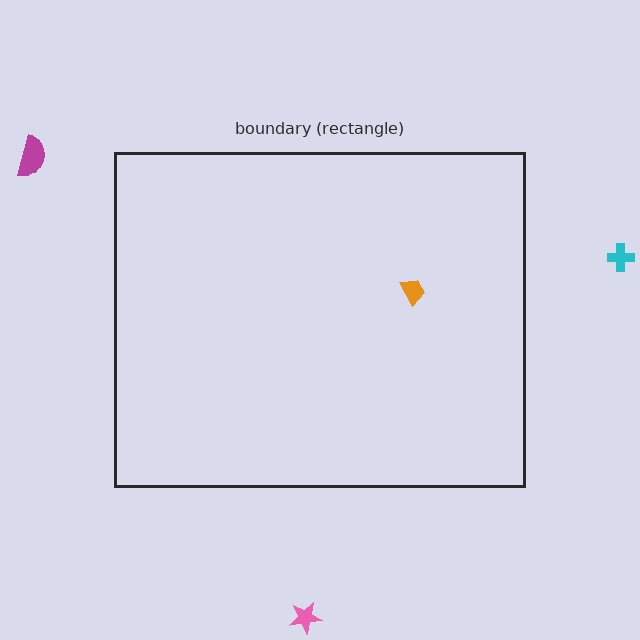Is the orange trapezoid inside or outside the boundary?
Inside.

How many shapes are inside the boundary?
1 inside, 3 outside.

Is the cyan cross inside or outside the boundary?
Outside.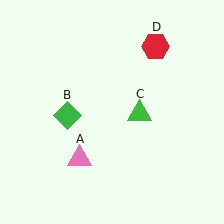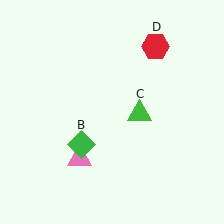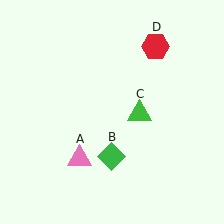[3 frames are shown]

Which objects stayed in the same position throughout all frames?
Pink triangle (object A) and green triangle (object C) and red hexagon (object D) remained stationary.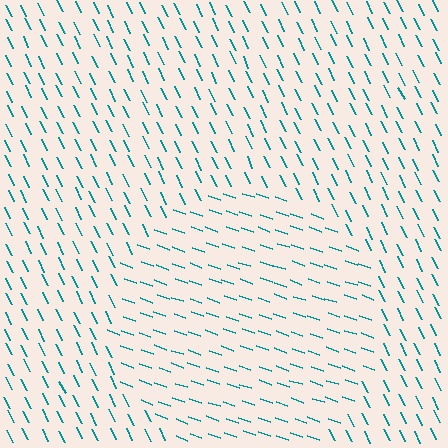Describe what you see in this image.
The image is filled with small teal line segments. A circle region in the image has lines oriented differently from the surrounding lines, creating a visible texture boundary.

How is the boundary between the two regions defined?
The boundary is defined purely by a change in line orientation (approximately 45 degrees difference). All lines are the same color and thickness.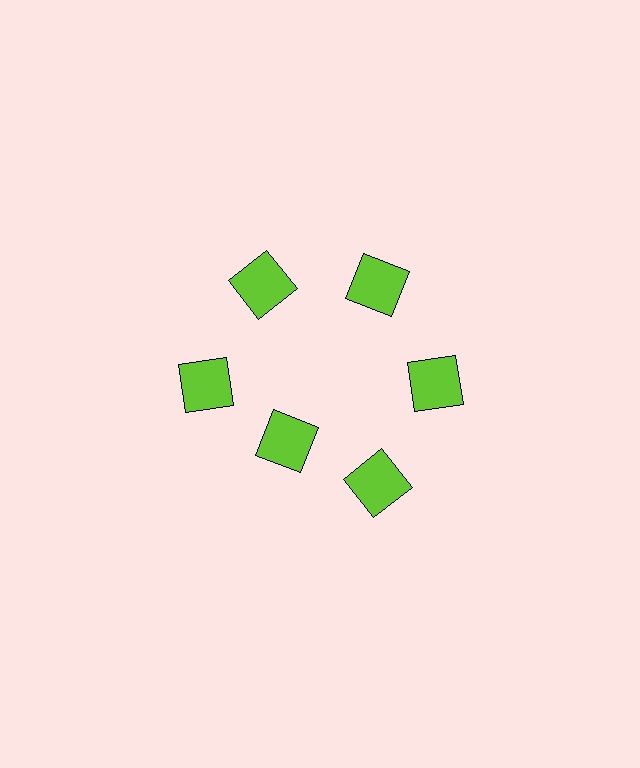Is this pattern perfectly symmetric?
No. The 6 lime squares are arranged in a ring, but one element near the 7 o'clock position is pulled inward toward the center, breaking the 6-fold rotational symmetry.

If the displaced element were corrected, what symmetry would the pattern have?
It would have 6-fold rotational symmetry — the pattern would map onto itself every 60 degrees.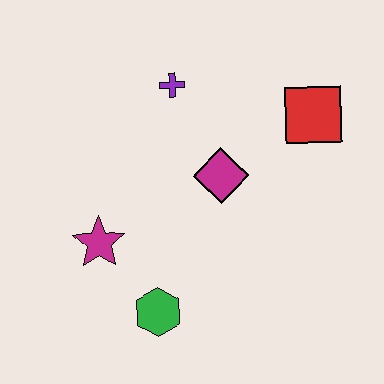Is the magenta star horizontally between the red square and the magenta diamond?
No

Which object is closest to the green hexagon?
The magenta star is closest to the green hexagon.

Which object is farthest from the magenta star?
The red square is farthest from the magenta star.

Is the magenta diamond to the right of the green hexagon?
Yes